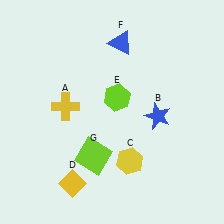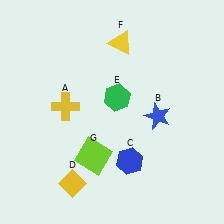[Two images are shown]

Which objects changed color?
C changed from yellow to blue. E changed from lime to green. F changed from blue to yellow.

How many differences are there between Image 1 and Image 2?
There are 3 differences between the two images.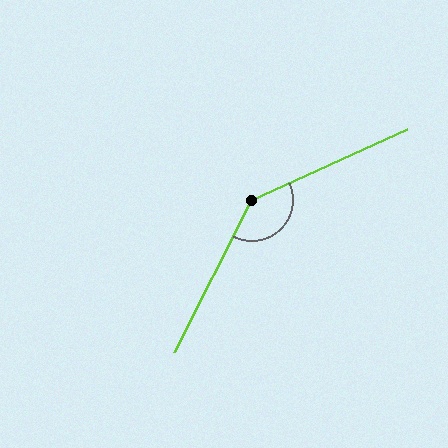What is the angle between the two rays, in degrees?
Approximately 141 degrees.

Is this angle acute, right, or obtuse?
It is obtuse.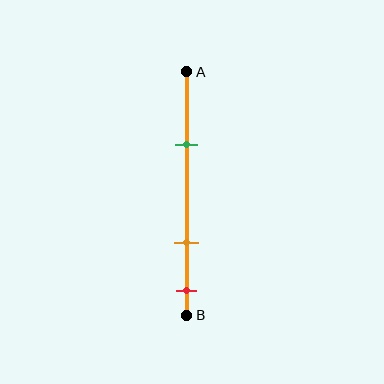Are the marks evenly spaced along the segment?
No, the marks are not evenly spaced.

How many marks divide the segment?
There are 3 marks dividing the segment.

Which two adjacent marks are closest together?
The orange and red marks are the closest adjacent pair.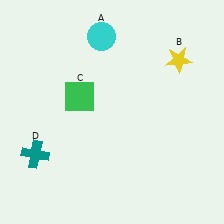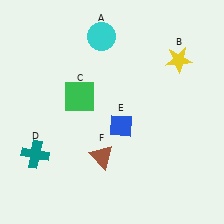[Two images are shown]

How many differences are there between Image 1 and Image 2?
There are 2 differences between the two images.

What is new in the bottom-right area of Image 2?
A blue diamond (E) was added in the bottom-right area of Image 2.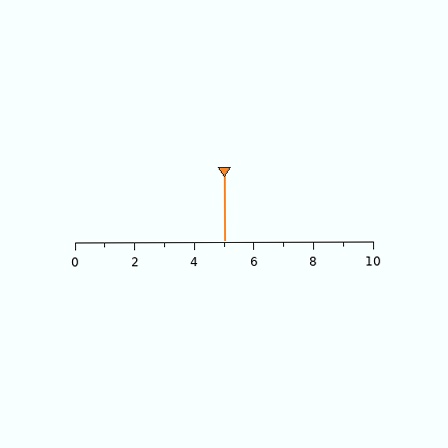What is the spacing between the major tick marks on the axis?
The major ticks are spaced 2 apart.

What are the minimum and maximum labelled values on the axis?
The axis runs from 0 to 10.